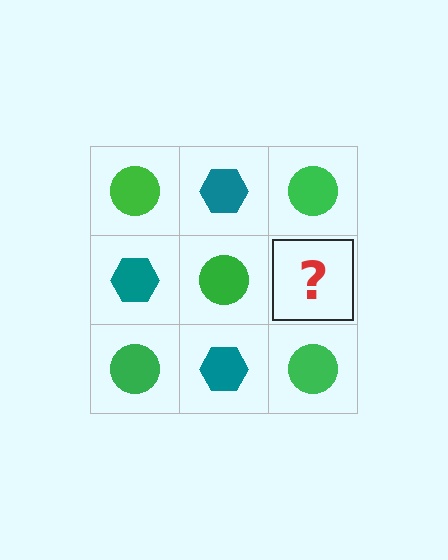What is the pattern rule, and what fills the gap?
The rule is that it alternates green circle and teal hexagon in a checkerboard pattern. The gap should be filled with a teal hexagon.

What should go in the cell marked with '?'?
The missing cell should contain a teal hexagon.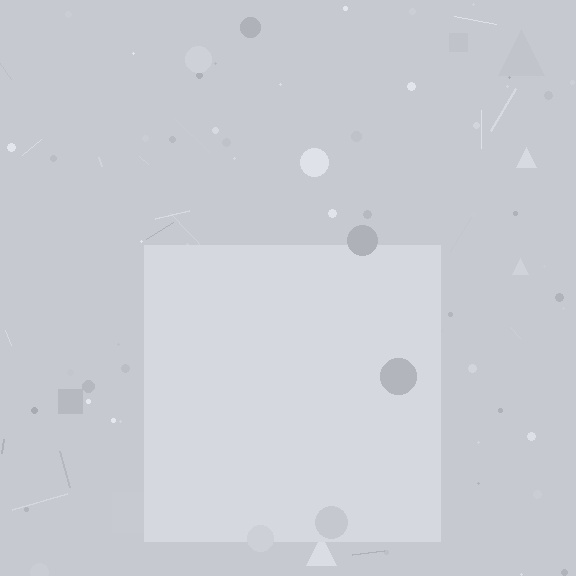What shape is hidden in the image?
A square is hidden in the image.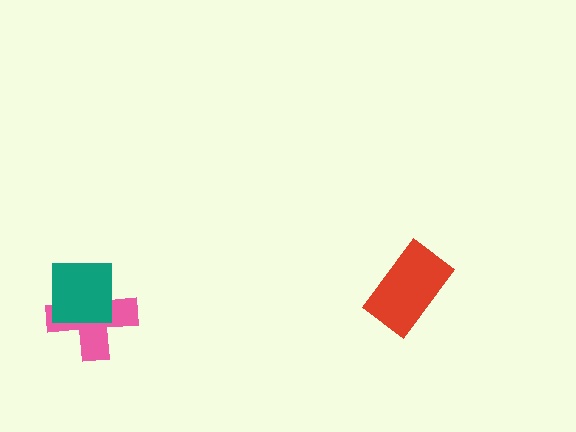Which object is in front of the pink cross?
The teal square is in front of the pink cross.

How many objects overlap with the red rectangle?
0 objects overlap with the red rectangle.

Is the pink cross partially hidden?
Yes, it is partially covered by another shape.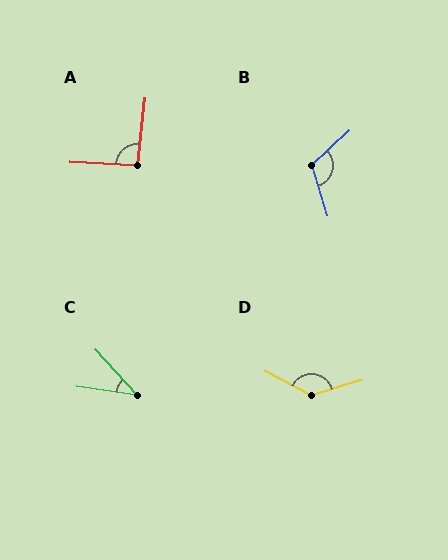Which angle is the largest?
D, at approximately 136 degrees.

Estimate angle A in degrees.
Approximately 93 degrees.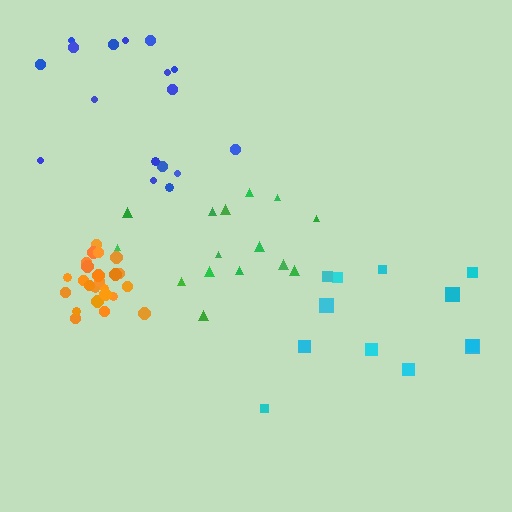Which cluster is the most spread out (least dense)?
Cyan.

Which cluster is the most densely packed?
Orange.